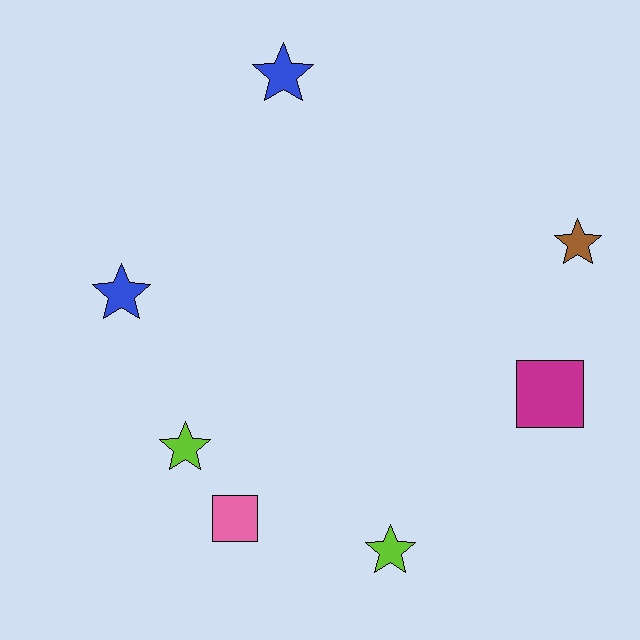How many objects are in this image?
There are 7 objects.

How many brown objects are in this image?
There is 1 brown object.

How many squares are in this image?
There are 2 squares.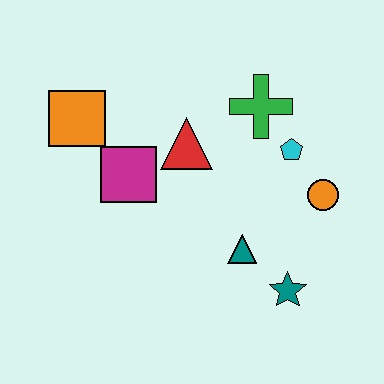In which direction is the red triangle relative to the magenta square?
The red triangle is to the right of the magenta square.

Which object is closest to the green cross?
The cyan pentagon is closest to the green cross.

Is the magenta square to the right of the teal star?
No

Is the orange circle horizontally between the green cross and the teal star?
No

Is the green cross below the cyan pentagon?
No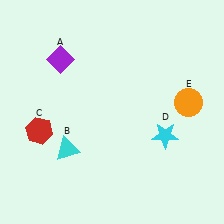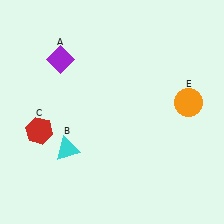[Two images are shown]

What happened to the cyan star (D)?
The cyan star (D) was removed in Image 2. It was in the bottom-right area of Image 1.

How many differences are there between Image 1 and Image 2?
There is 1 difference between the two images.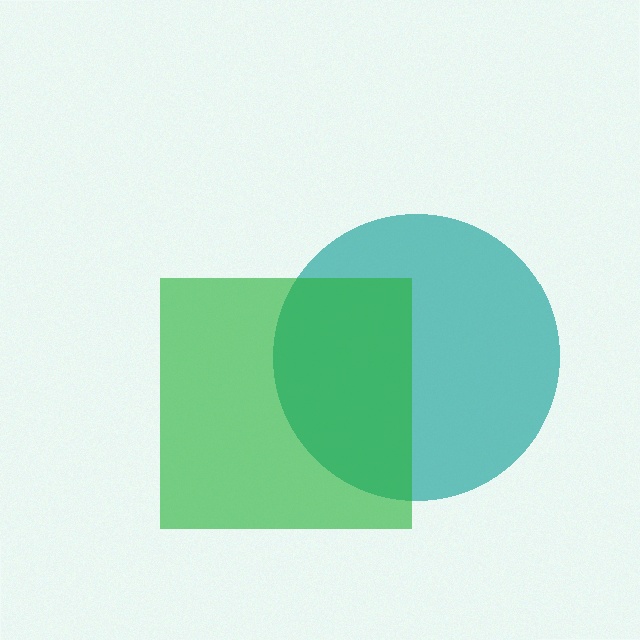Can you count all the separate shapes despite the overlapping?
Yes, there are 2 separate shapes.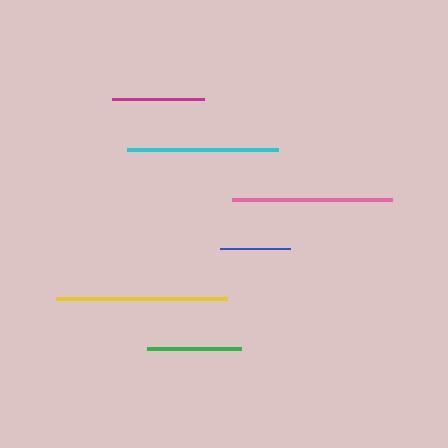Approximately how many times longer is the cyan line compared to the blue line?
The cyan line is approximately 2.2 times the length of the blue line.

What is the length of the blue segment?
The blue segment is approximately 70 pixels long.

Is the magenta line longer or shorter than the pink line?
The pink line is longer than the magenta line.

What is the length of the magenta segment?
The magenta segment is approximately 92 pixels long.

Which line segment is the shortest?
The blue line is the shortest at approximately 70 pixels.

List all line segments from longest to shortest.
From longest to shortest: yellow, pink, cyan, green, magenta, blue.